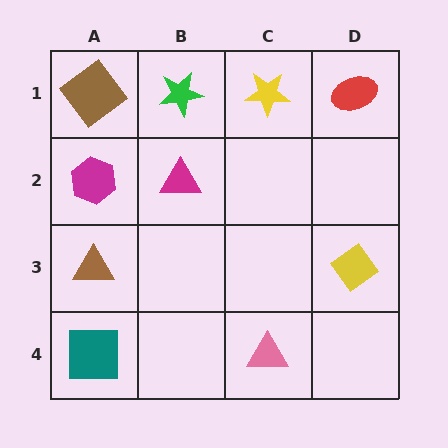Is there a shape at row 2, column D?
No, that cell is empty.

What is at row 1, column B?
A green star.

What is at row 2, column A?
A magenta hexagon.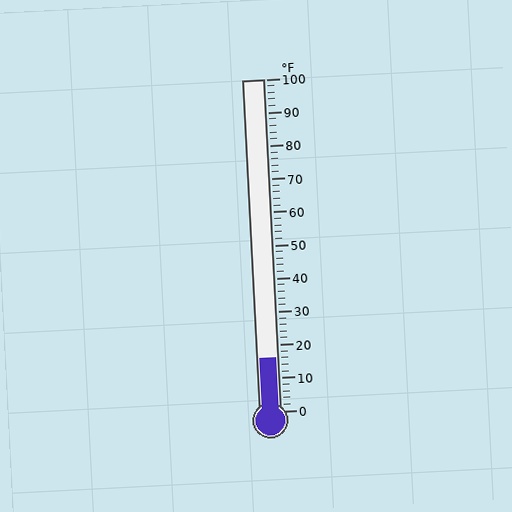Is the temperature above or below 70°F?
The temperature is below 70°F.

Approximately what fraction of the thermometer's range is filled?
The thermometer is filled to approximately 15% of its range.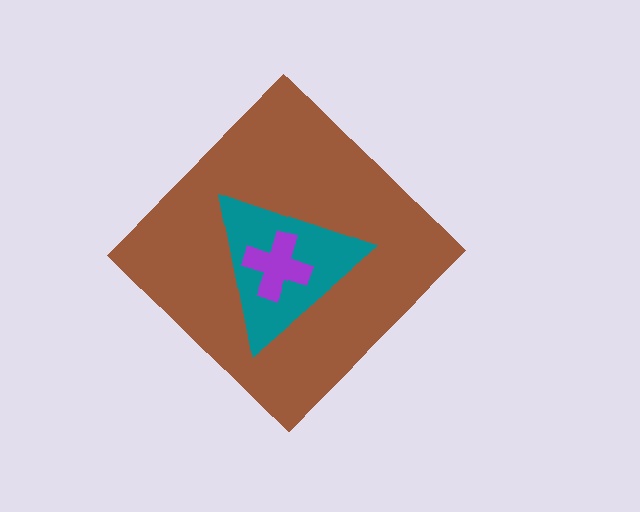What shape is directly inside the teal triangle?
The purple cross.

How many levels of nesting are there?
3.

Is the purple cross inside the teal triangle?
Yes.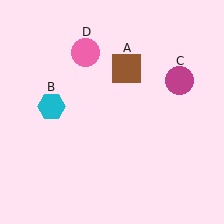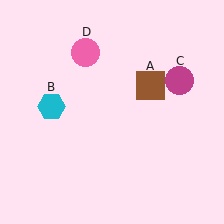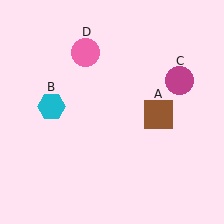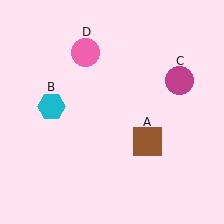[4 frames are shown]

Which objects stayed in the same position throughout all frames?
Cyan hexagon (object B) and magenta circle (object C) and pink circle (object D) remained stationary.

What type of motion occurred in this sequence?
The brown square (object A) rotated clockwise around the center of the scene.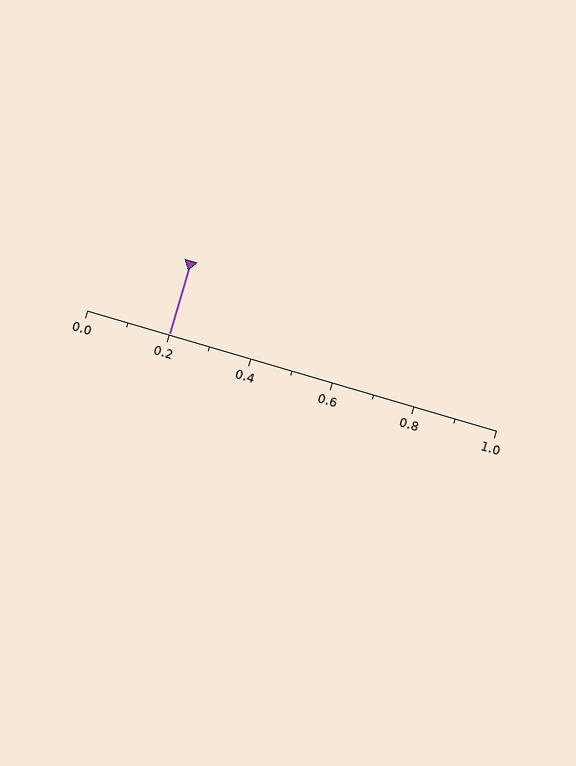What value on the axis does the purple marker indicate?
The marker indicates approximately 0.2.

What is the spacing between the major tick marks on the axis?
The major ticks are spaced 0.2 apart.